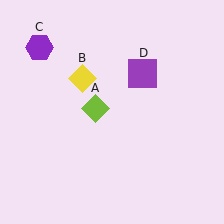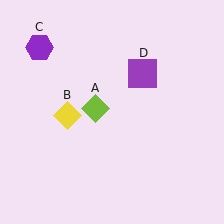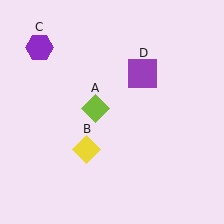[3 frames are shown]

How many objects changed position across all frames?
1 object changed position: yellow diamond (object B).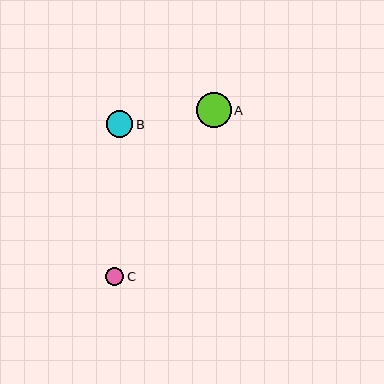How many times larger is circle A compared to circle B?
Circle A is approximately 1.3 times the size of circle B.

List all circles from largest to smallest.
From largest to smallest: A, B, C.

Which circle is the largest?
Circle A is the largest with a size of approximately 35 pixels.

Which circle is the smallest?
Circle C is the smallest with a size of approximately 18 pixels.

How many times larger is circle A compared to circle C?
Circle A is approximately 1.9 times the size of circle C.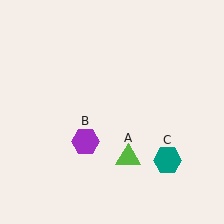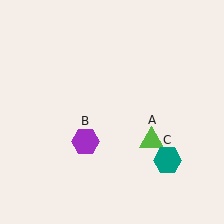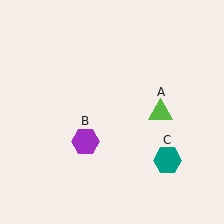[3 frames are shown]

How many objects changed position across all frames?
1 object changed position: lime triangle (object A).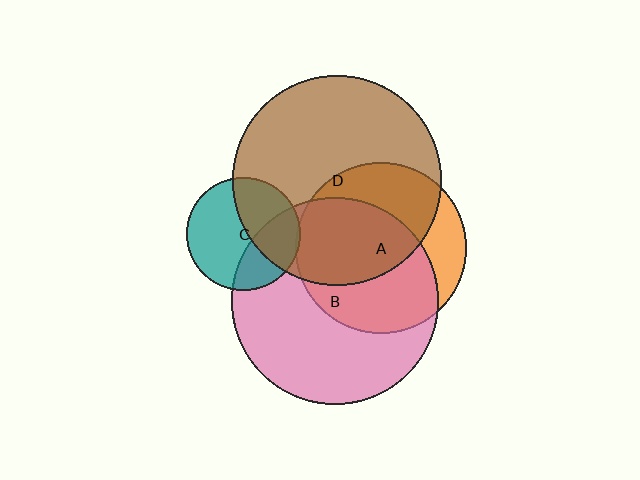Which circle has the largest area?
Circle D (brown).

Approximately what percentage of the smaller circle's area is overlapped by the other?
Approximately 40%.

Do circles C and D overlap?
Yes.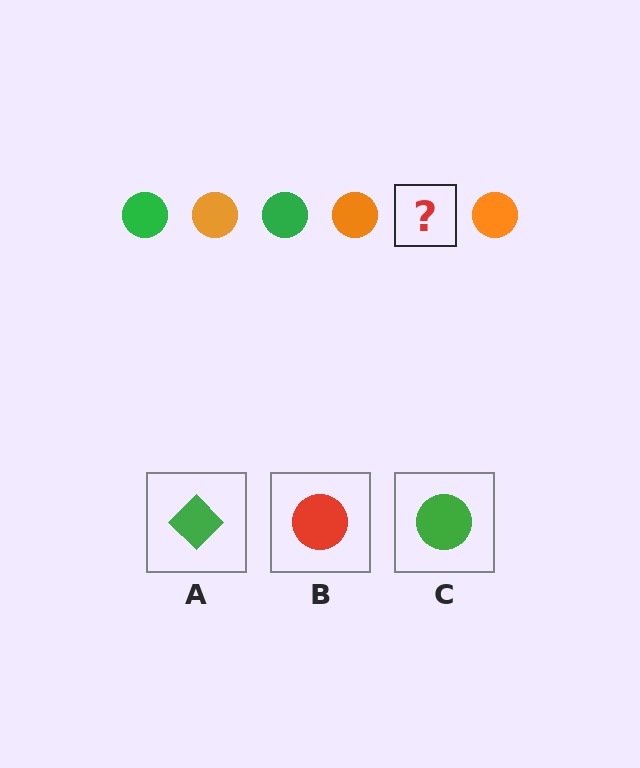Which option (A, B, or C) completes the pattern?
C.